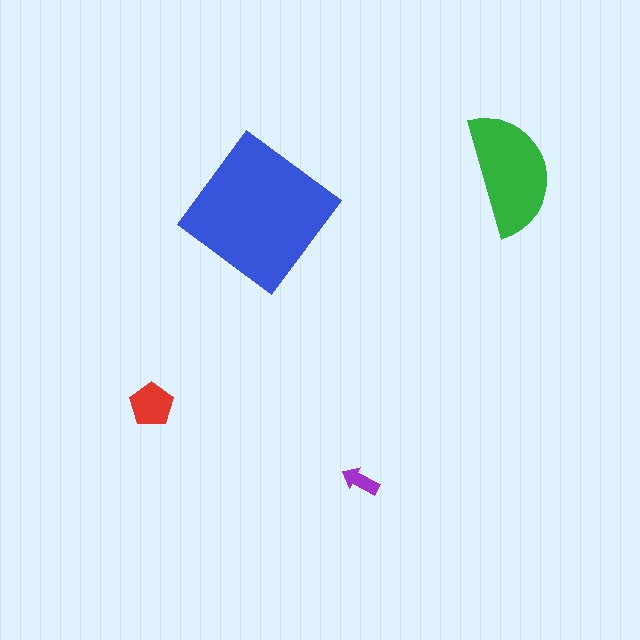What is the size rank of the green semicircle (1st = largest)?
2nd.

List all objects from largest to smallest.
The blue diamond, the green semicircle, the red pentagon, the purple arrow.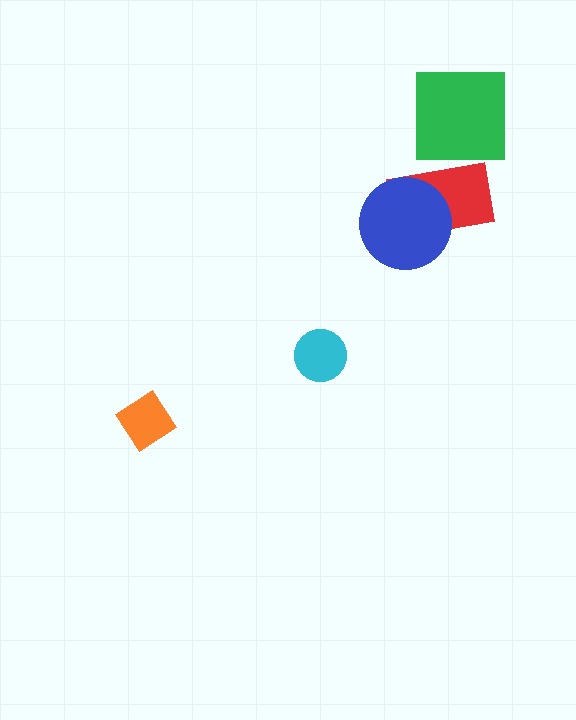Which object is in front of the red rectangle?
The blue circle is in front of the red rectangle.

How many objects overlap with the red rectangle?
1 object overlaps with the red rectangle.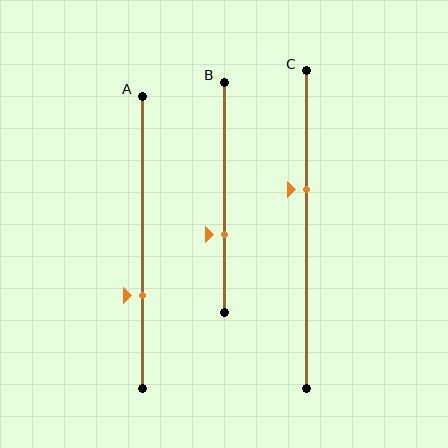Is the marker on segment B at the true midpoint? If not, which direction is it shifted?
No, the marker on segment B is shifted downward by about 16% of the segment length.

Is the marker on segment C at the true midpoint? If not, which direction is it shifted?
No, the marker on segment C is shifted upward by about 13% of the segment length.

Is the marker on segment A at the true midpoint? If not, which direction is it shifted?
No, the marker on segment A is shifted downward by about 18% of the segment length.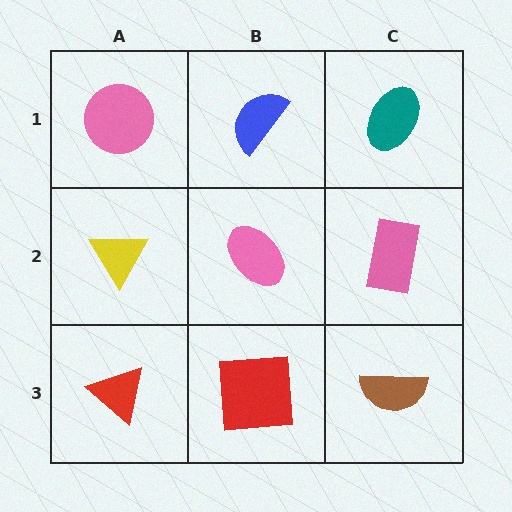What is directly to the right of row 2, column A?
A pink ellipse.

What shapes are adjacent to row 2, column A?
A pink circle (row 1, column A), a red triangle (row 3, column A), a pink ellipse (row 2, column B).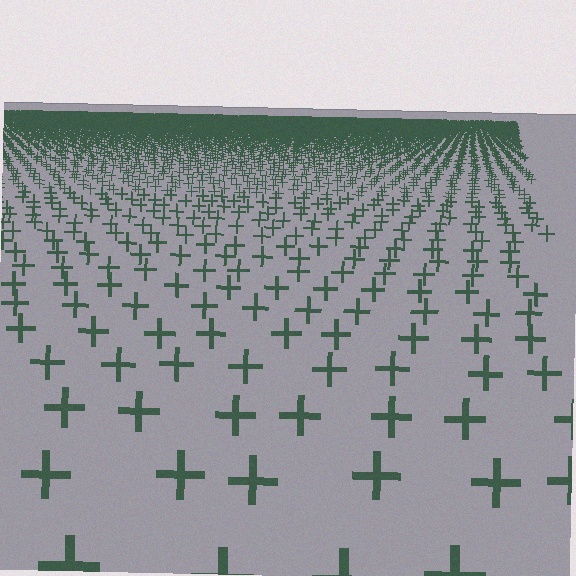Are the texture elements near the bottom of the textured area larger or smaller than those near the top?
Larger. Near the bottom, elements are closer to the viewer and appear at a bigger on-screen size.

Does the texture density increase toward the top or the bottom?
Density increases toward the top.